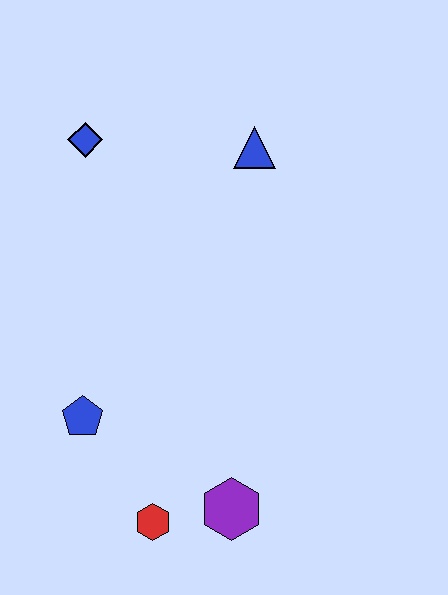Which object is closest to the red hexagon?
The purple hexagon is closest to the red hexagon.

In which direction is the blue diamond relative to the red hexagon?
The blue diamond is above the red hexagon.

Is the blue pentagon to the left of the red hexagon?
Yes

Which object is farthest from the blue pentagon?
The blue triangle is farthest from the blue pentagon.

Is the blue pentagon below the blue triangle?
Yes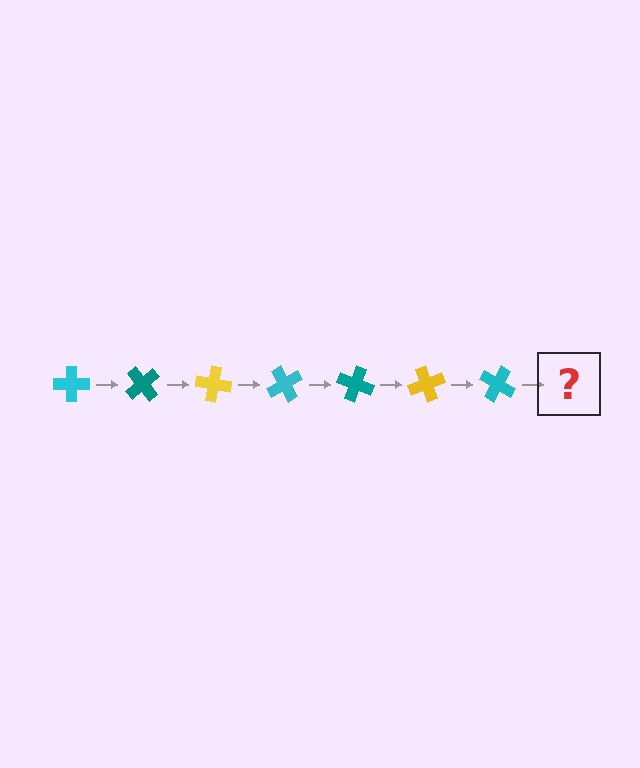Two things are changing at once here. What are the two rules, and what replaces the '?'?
The two rules are that it rotates 50 degrees each step and the color cycles through cyan, teal, and yellow. The '?' should be a teal cross, rotated 350 degrees from the start.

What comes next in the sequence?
The next element should be a teal cross, rotated 350 degrees from the start.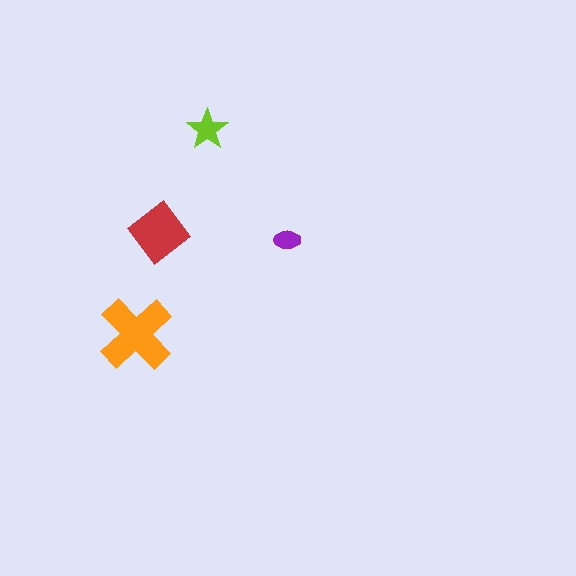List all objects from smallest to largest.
The purple ellipse, the lime star, the red diamond, the orange cross.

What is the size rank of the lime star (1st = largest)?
3rd.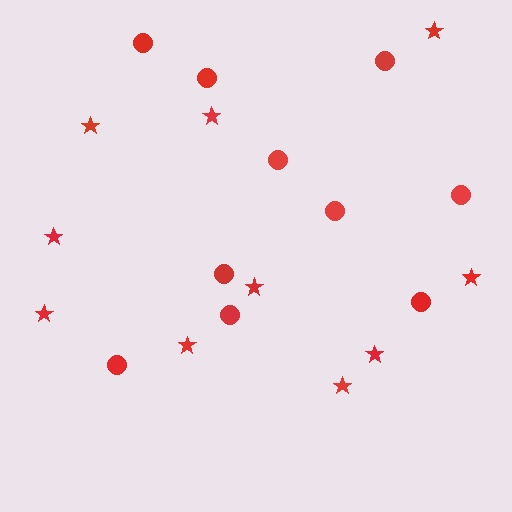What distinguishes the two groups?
There are 2 groups: one group of circles (10) and one group of stars (10).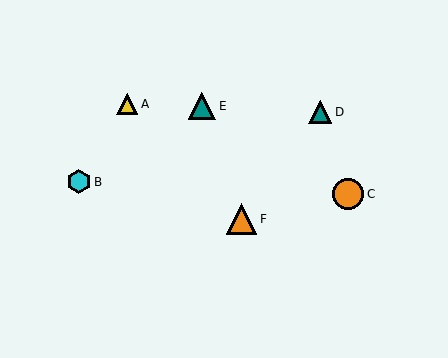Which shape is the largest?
The orange circle (labeled C) is the largest.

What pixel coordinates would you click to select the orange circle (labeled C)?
Click at (348, 194) to select the orange circle C.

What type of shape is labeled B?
Shape B is a cyan hexagon.